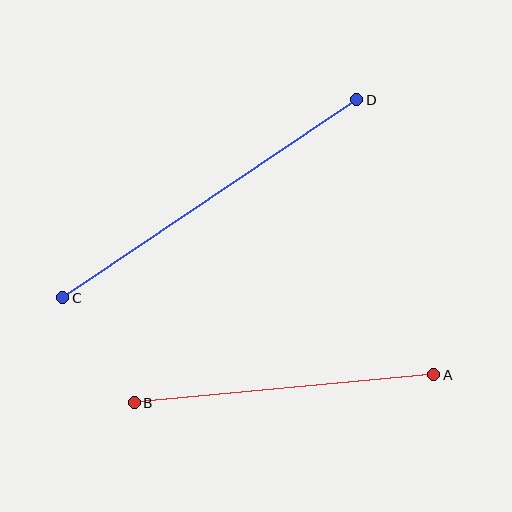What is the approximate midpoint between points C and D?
The midpoint is at approximately (210, 199) pixels.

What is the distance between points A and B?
The distance is approximately 301 pixels.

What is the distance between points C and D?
The distance is approximately 354 pixels.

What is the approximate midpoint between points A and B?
The midpoint is at approximately (284, 389) pixels.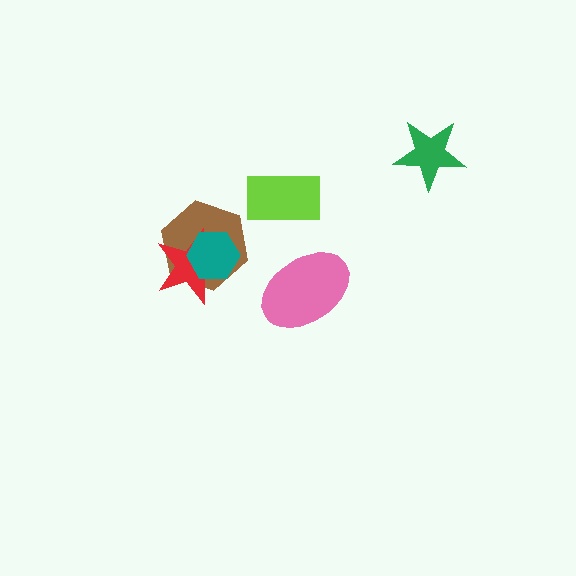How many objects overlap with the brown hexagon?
2 objects overlap with the brown hexagon.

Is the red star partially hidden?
Yes, it is partially covered by another shape.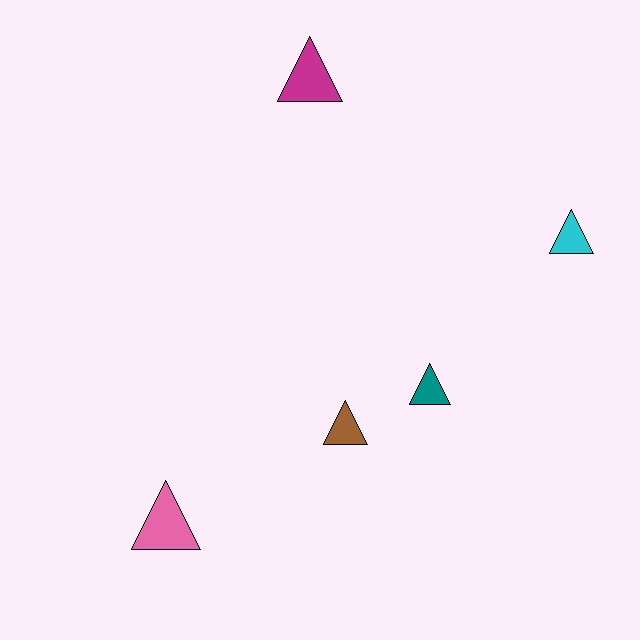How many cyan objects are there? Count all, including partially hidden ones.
There is 1 cyan object.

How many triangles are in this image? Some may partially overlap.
There are 5 triangles.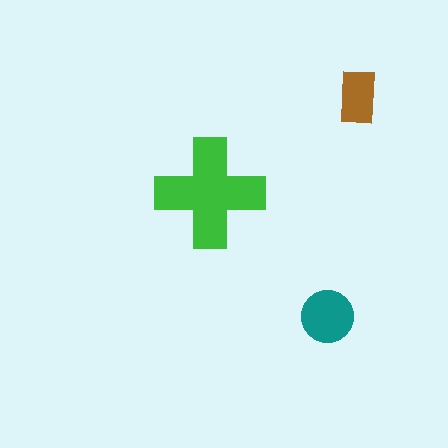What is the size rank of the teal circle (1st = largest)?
2nd.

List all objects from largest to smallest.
The green cross, the teal circle, the brown rectangle.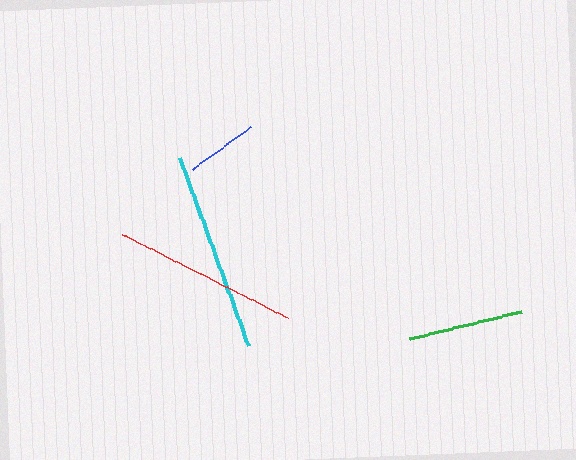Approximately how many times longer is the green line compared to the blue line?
The green line is approximately 1.6 times the length of the blue line.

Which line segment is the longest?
The cyan line is the longest at approximately 200 pixels.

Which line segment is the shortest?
The blue line is the shortest at approximately 72 pixels.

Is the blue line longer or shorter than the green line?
The green line is longer than the blue line.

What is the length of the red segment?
The red segment is approximately 185 pixels long.